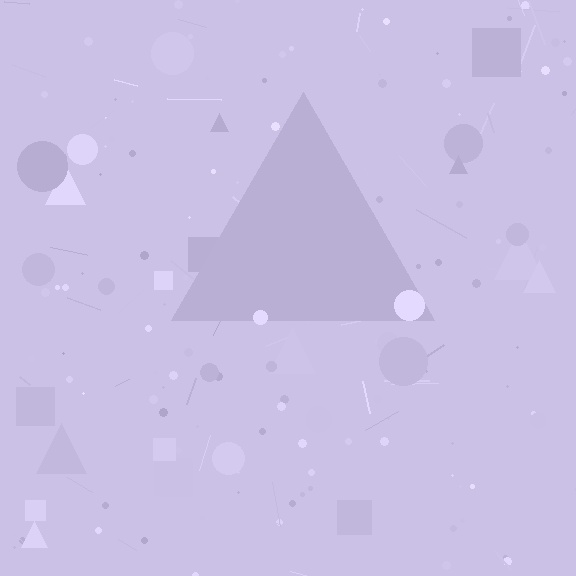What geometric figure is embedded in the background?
A triangle is embedded in the background.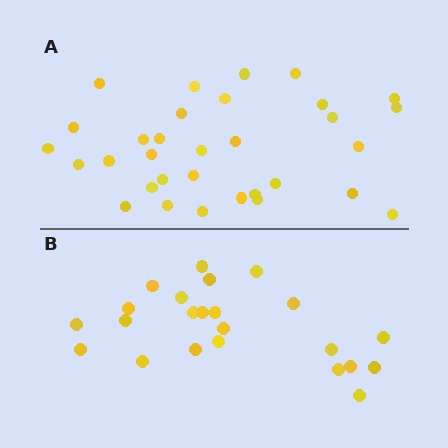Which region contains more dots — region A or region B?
Region A (the top region) has more dots.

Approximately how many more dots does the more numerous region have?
Region A has roughly 8 or so more dots than region B.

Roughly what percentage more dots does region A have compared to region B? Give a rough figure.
About 40% more.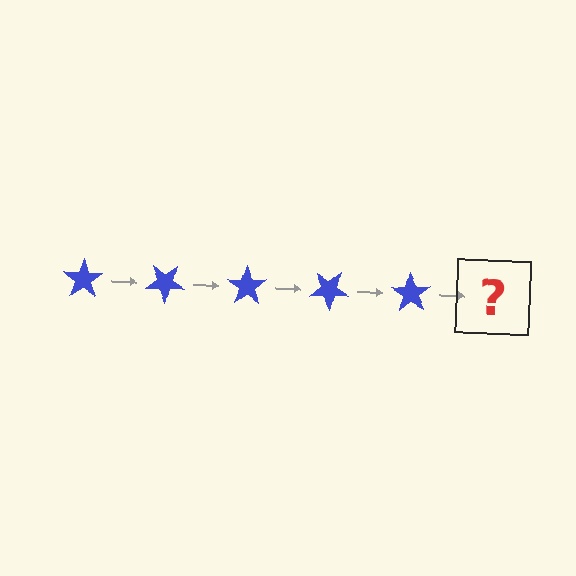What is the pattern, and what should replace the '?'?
The pattern is that the star rotates 35 degrees each step. The '?' should be a blue star rotated 175 degrees.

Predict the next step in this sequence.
The next step is a blue star rotated 175 degrees.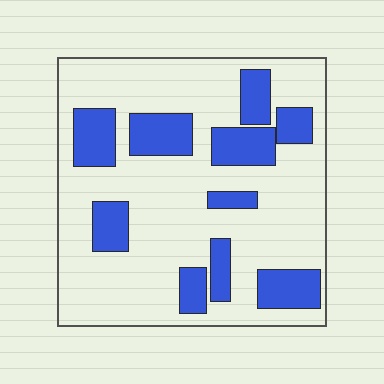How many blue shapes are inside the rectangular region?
10.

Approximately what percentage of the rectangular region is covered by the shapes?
Approximately 25%.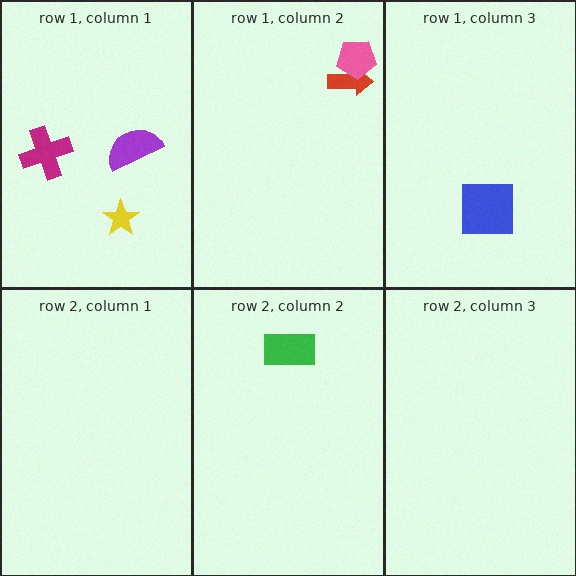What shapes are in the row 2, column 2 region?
The green rectangle.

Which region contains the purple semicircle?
The row 1, column 1 region.